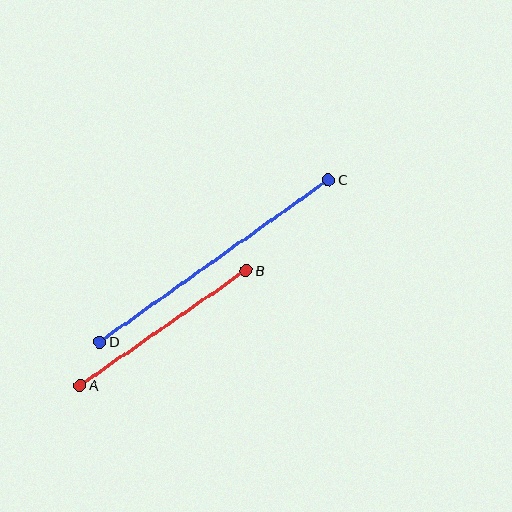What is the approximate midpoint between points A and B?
The midpoint is at approximately (163, 328) pixels.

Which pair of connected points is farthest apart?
Points C and D are farthest apart.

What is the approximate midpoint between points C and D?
The midpoint is at approximately (214, 261) pixels.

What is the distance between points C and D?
The distance is approximately 281 pixels.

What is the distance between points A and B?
The distance is approximately 202 pixels.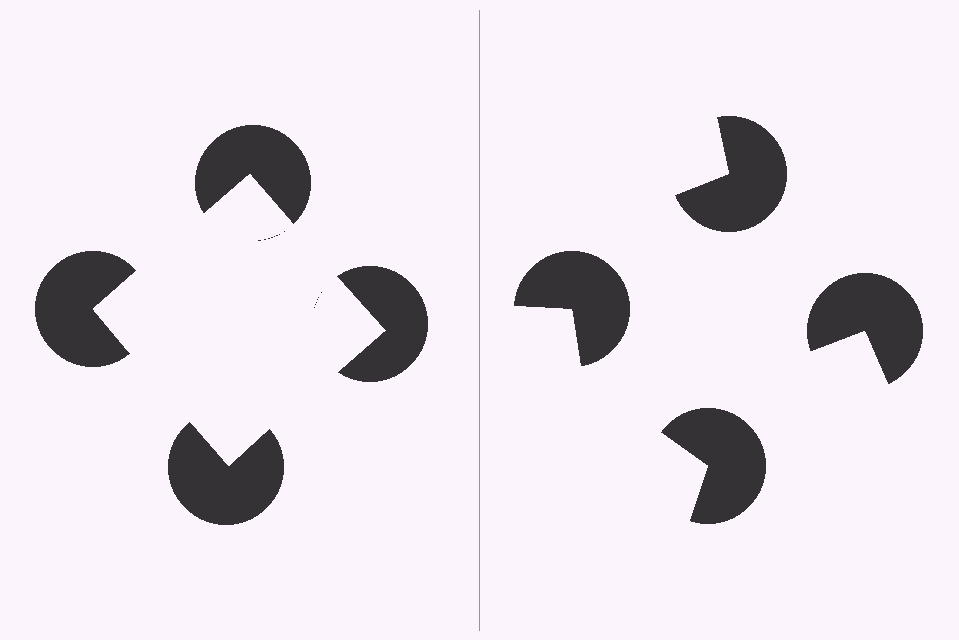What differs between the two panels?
The pac-man discs are positioned identically on both sides; only the wedge orientations differ. On the left they align to a square; on the right they are misaligned.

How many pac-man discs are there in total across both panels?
8 — 4 on each side.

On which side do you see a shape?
An illusory square appears on the left side. On the right side the wedge cuts are rotated, so no coherent shape forms.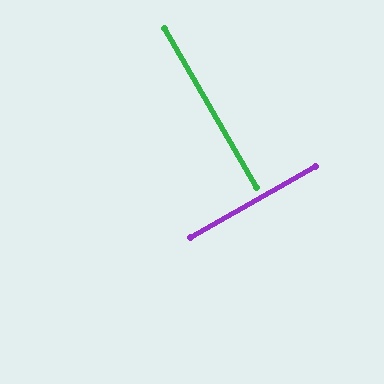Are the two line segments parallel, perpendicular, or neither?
Perpendicular — they meet at approximately 89°.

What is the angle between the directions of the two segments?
Approximately 89 degrees.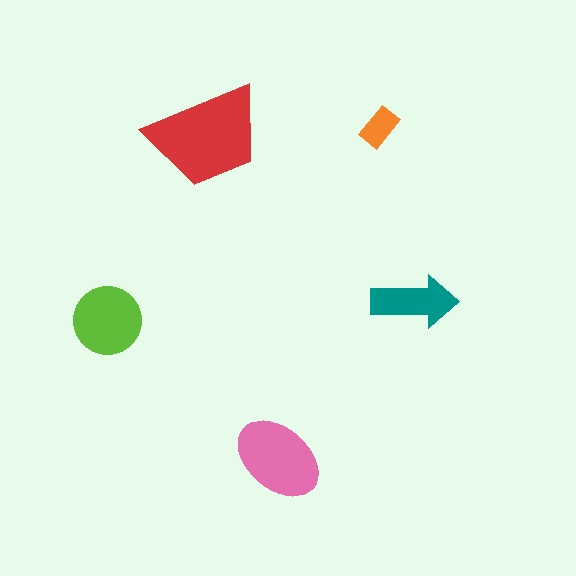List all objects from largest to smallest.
The red trapezoid, the pink ellipse, the lime circle, the teal arrow, the orange rectangle.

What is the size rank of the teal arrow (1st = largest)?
4th.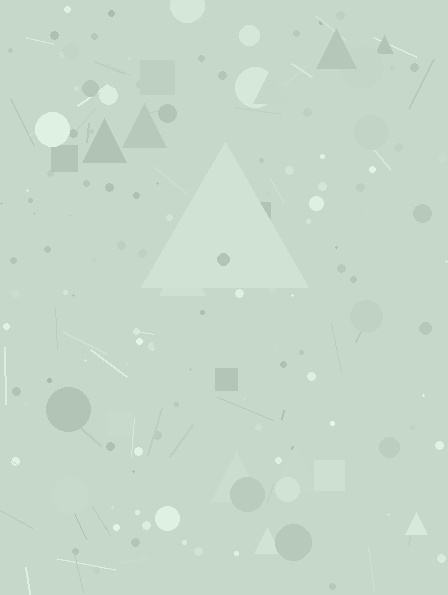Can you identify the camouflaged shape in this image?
The camouflaged shape is a triangle.